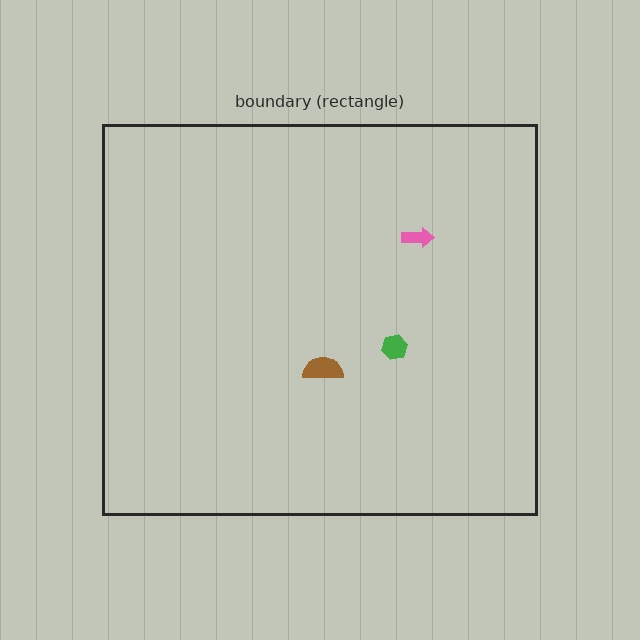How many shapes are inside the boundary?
3 inside, 0 outside.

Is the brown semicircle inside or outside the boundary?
Inside.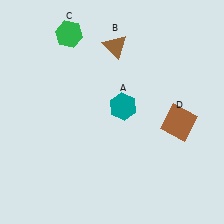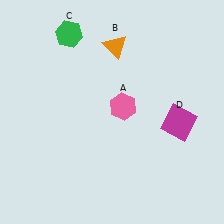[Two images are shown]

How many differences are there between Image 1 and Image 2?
There are 3 differences between the two images.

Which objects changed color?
A changed from teal to pink. B changed from brown to orange. D changed from brown to magenta.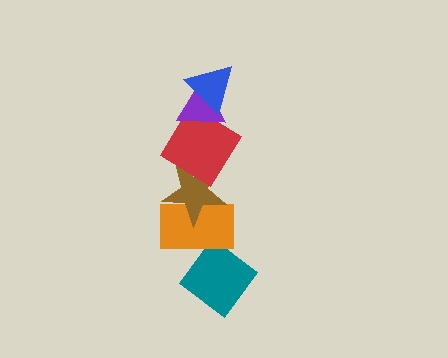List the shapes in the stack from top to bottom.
From top to bottom: the blue triangle, the purple triangle, the red diamond, the brown star, the orange rectangle, the teal diamond.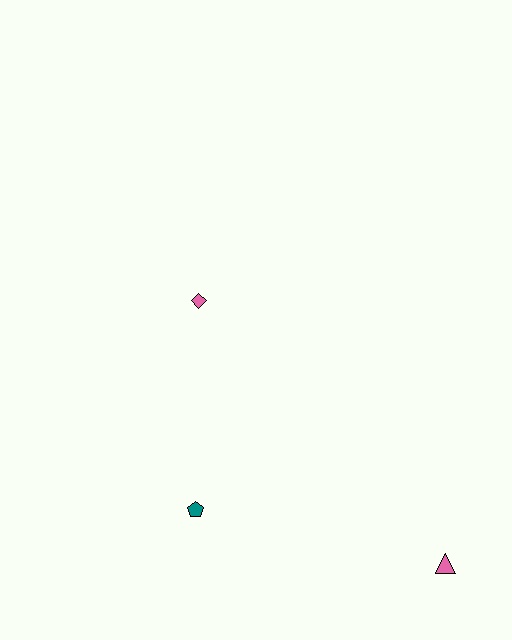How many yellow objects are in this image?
There are no yellow objects.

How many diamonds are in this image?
There is 1 diamond.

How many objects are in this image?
There are 3 objects.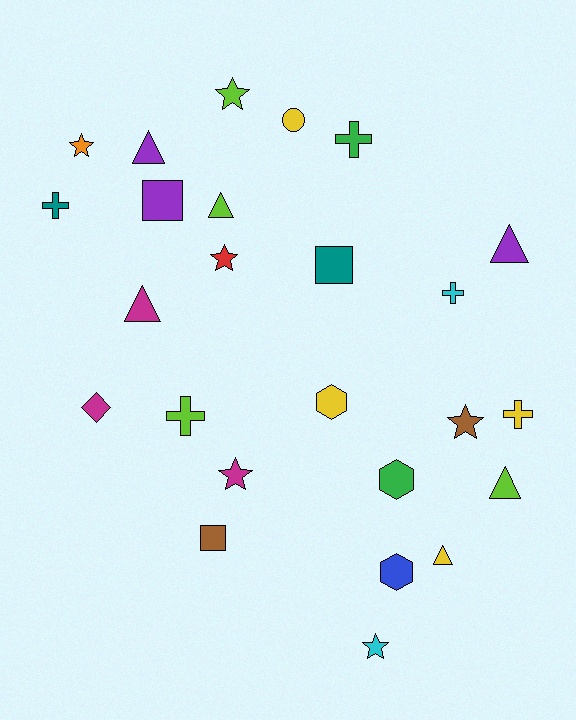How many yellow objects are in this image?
There are 4 yellow objects.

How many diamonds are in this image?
There is 1 diamond.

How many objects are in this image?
There are 25 objects.